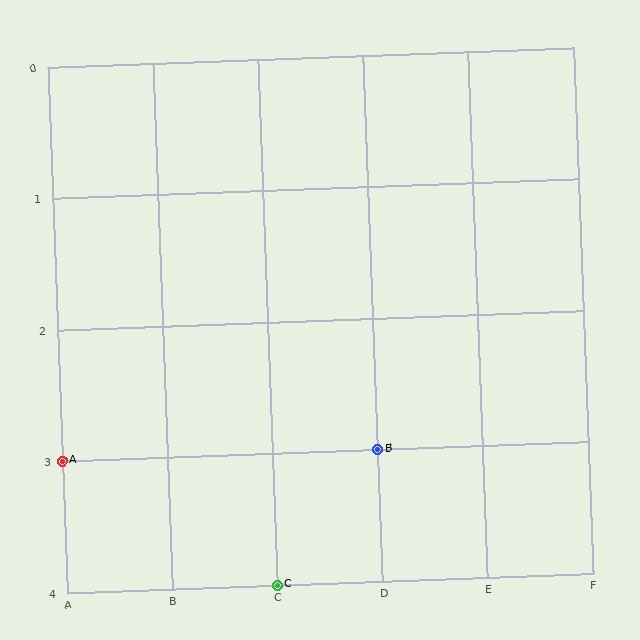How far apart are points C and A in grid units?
Points C and A are 2 columns and 1 row apart (about 2.2 grid units diagonally).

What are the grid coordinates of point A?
Point A is at grid coordinates (A, 3).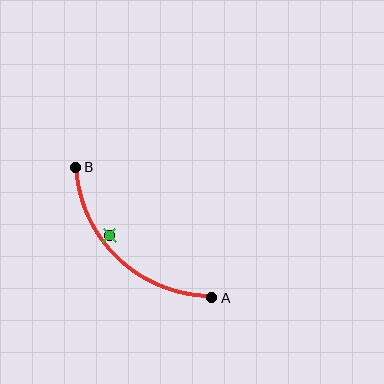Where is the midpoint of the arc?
The arc midpoint is the point on the curve farthest from the straight line joining A and B. It sits below and to the left of that line.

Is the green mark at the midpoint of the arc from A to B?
No — the green mark does not lie on the arc at all. It sits slightly inside the curve.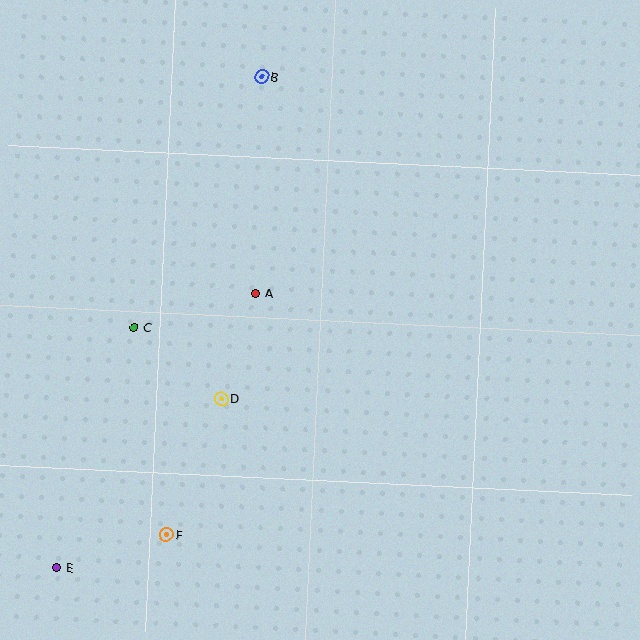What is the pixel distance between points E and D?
The distance between E and D is 236 pixels.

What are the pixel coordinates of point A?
Point A is at (256, 293).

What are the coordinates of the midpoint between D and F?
The midpoint between D and F is at (194, 467).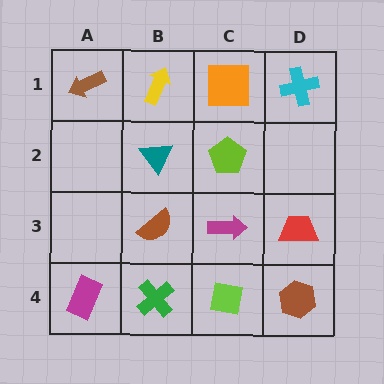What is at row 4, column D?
A brown hexagon.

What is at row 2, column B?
A teal triangle.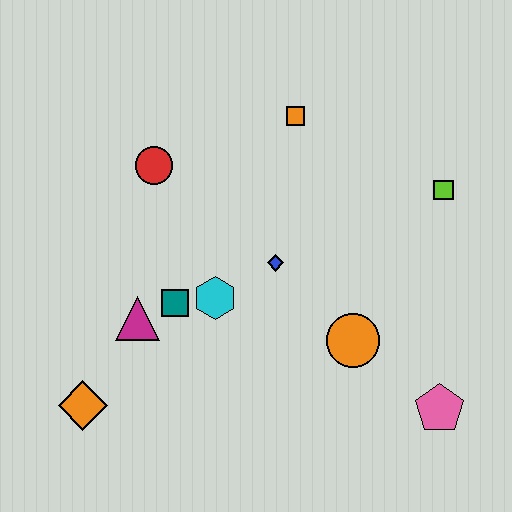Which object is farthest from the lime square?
The orange diamond is farthest from the lime square.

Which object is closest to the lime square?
The orange square is closest to the lime square.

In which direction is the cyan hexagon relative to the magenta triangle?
The cyan hexagon is to the right of the magenta triangle.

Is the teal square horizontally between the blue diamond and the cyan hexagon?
No